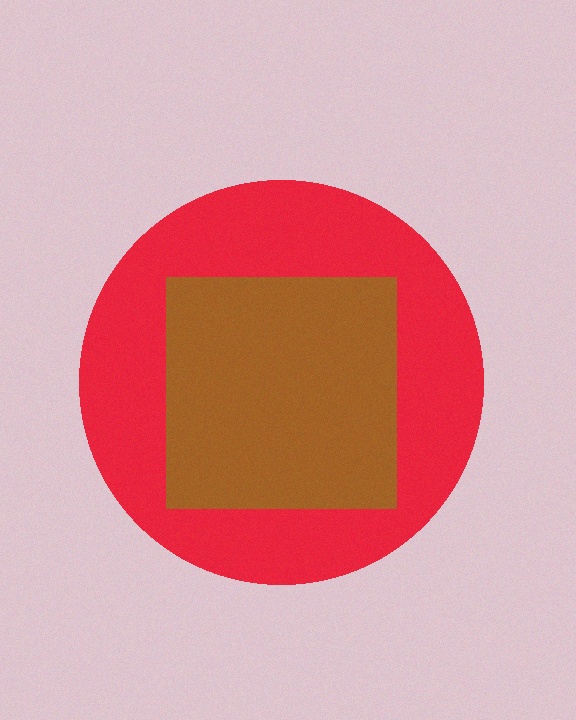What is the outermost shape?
The red circle.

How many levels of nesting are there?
2.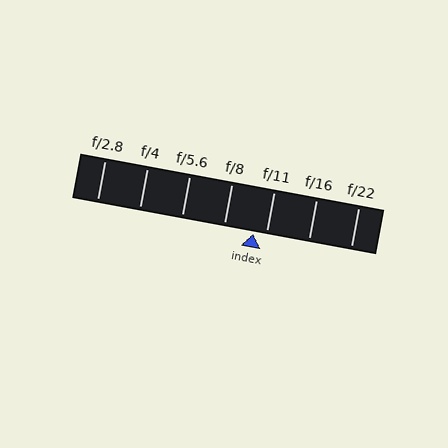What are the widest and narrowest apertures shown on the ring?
The widest aperture shown is f/2.8 and the narrowest is f/22.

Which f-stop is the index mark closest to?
The index mark is closest to f/11.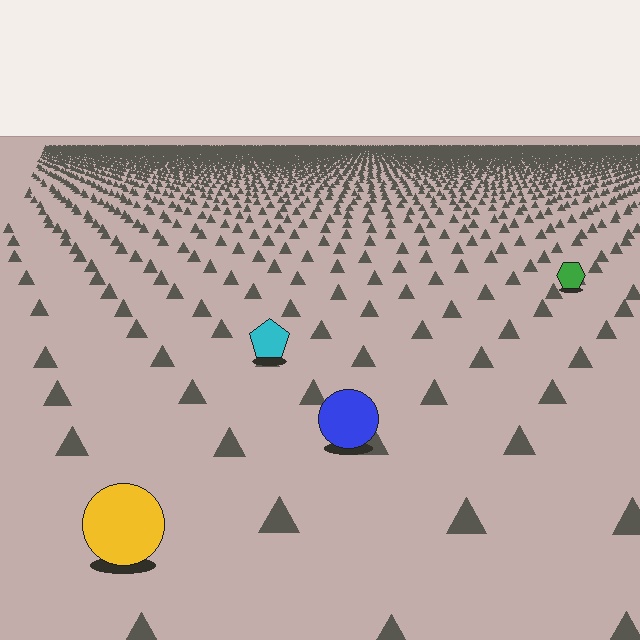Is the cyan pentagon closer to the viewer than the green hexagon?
Yes. The cyan pentagon is closer — you can tell from the texture gradient: the ground texture is coarser near it.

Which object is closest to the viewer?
The yellow circle is closest. The texture marks near it are larger and more spread out.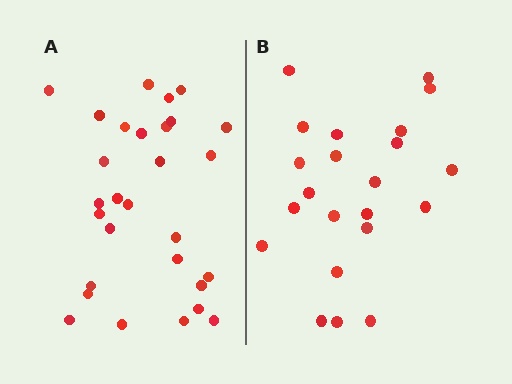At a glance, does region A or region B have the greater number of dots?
Region A (the left region) has more dots.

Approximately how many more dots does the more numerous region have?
Region A has roughly 8 or so more dots than region B.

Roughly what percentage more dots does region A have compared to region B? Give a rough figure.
About 30% more.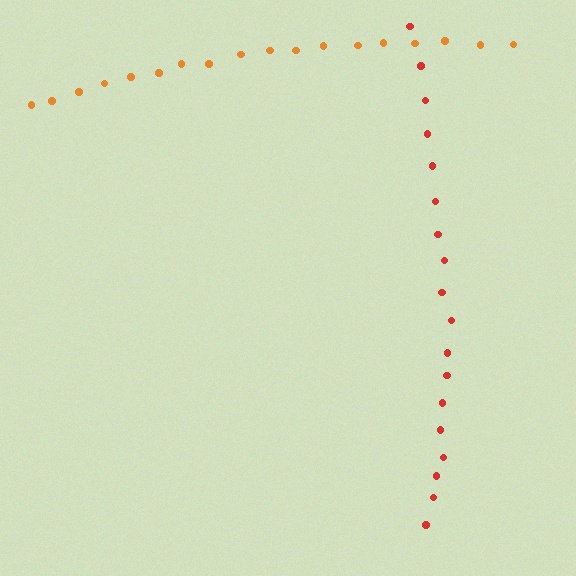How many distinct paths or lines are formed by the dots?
There are 2 distinct paths.